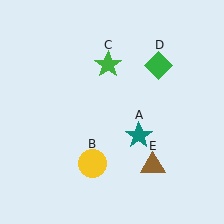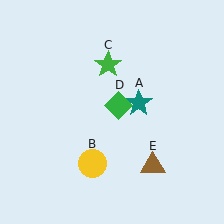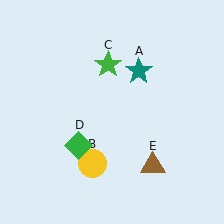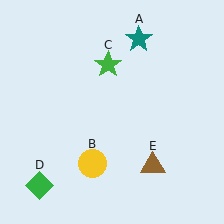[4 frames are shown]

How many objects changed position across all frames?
2 objects changed position: teal star (object A), green diamond (object D).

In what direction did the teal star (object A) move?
The teal star (object A) moved up.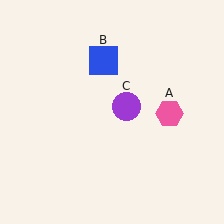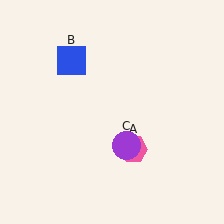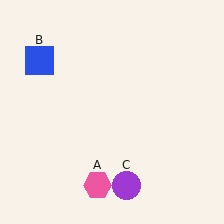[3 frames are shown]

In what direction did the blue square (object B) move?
The blue square (object B) moved left.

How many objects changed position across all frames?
3 objects changed position: pink hexagon (object A), blue square (object B), purple circle (object C).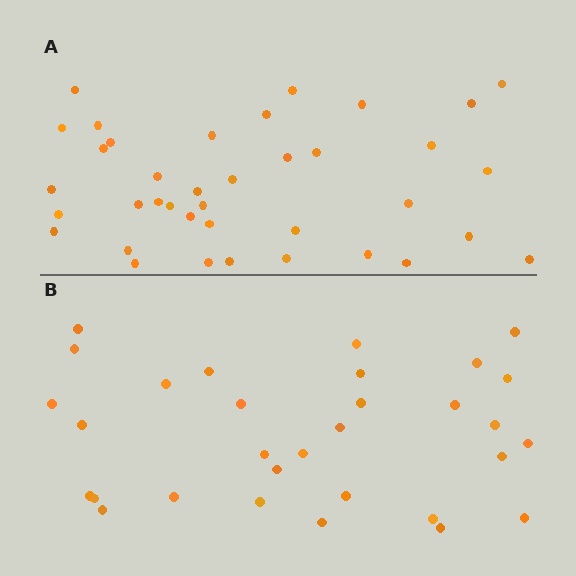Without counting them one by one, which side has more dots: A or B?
Region A (the top region) has more dots.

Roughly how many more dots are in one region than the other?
Region A has roughly 8 or so more dots than region B.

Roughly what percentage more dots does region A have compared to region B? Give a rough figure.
About 25% more.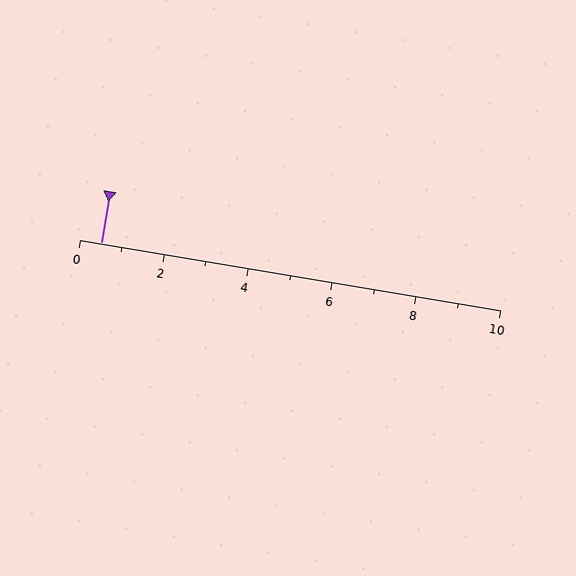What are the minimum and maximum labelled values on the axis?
The axis runs from 0 to 10.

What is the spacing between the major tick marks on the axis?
The major ticks are spaced 2 apart.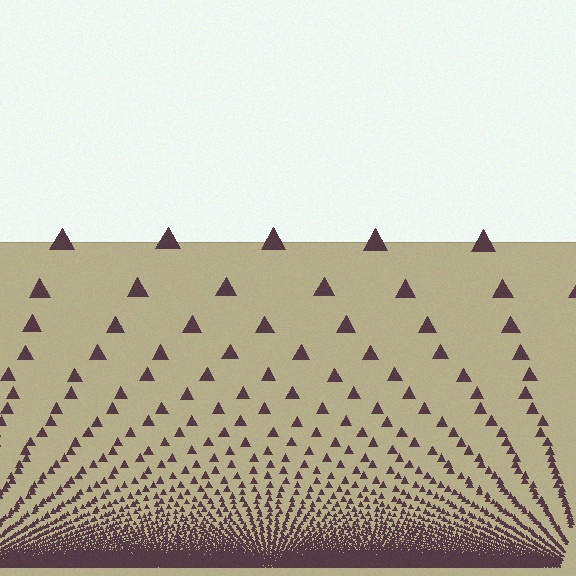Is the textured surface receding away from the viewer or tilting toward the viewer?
The surface appears to tilt toward the viewer. Texture elements get larger and sparser toward the top.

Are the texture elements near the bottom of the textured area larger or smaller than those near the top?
Smaller. The gradient is inverted — elements near the bottom are smaller and denser.